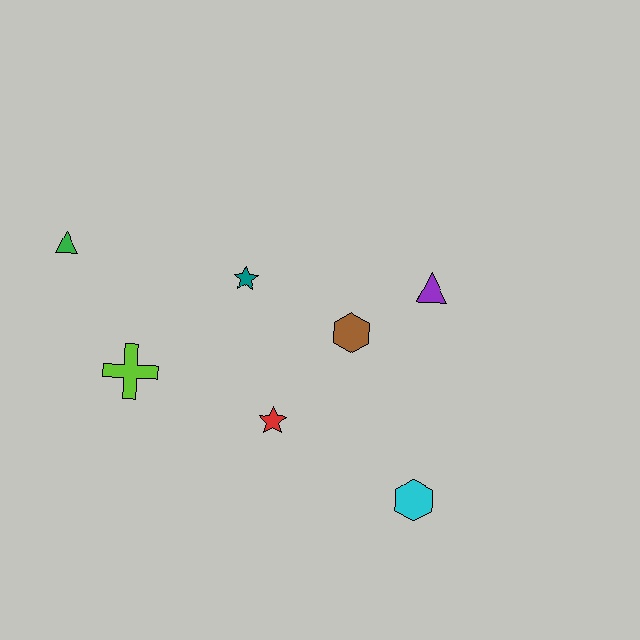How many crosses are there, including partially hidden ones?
There is 1 cross.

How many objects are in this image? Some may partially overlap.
There are 7 objects.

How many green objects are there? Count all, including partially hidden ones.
There is 1 green object.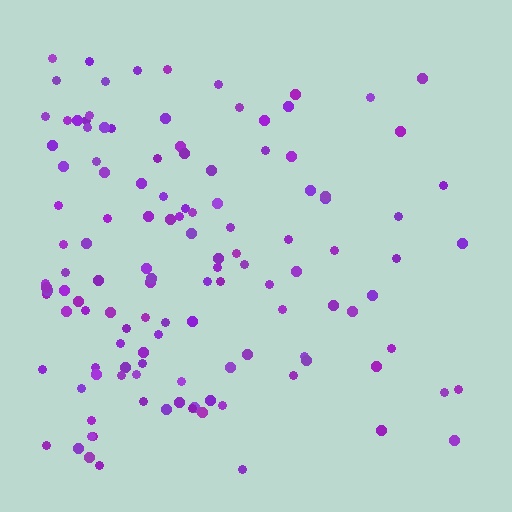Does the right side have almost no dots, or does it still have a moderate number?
Still a moderate number, just noticeably fewer than the left.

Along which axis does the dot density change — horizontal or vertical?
Horizontal.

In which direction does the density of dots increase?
From right to left, with the left side densest.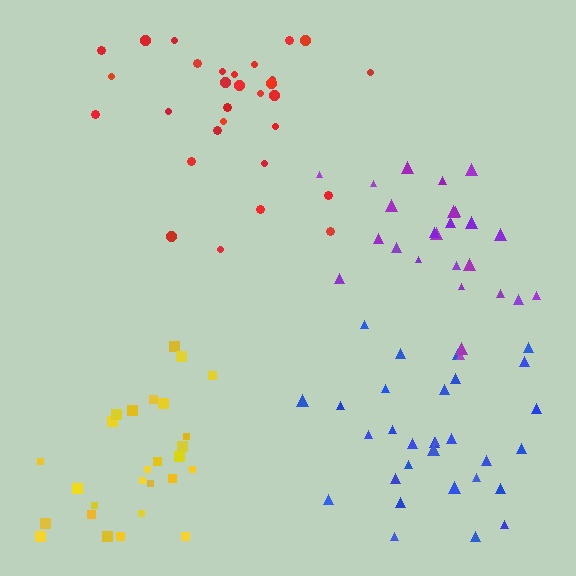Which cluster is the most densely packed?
Yellow.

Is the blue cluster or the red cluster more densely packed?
Blue.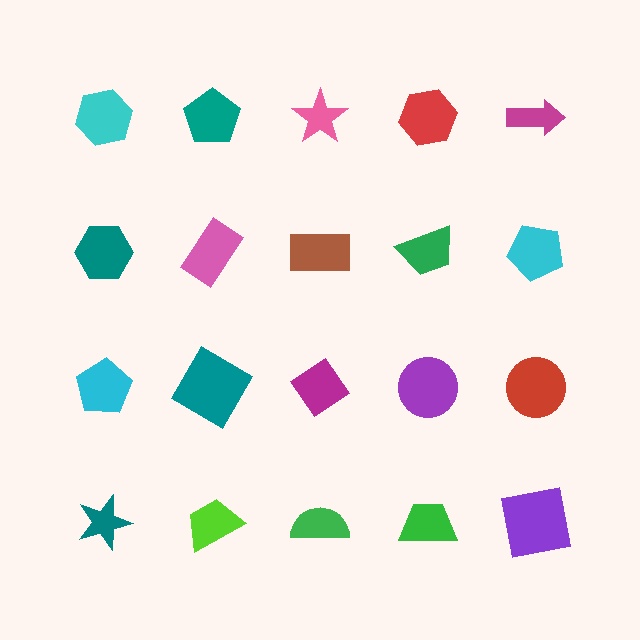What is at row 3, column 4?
A purple circle.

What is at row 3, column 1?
A cyan pentagon.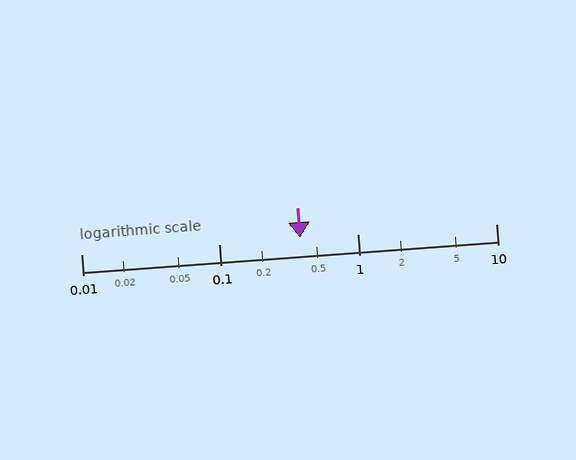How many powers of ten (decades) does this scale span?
The scale spans 3 decades, from 0.01 to 10.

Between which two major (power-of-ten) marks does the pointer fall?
The pointer is between 0.1 and 1.